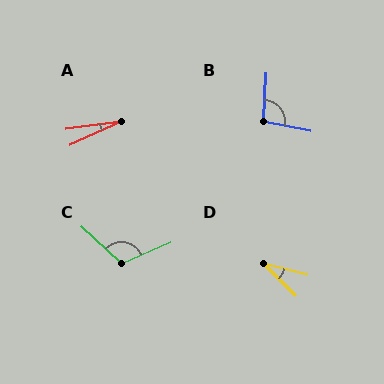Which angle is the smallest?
A, at approximately 17 degrees.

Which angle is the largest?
C, at approximately 113 degrees.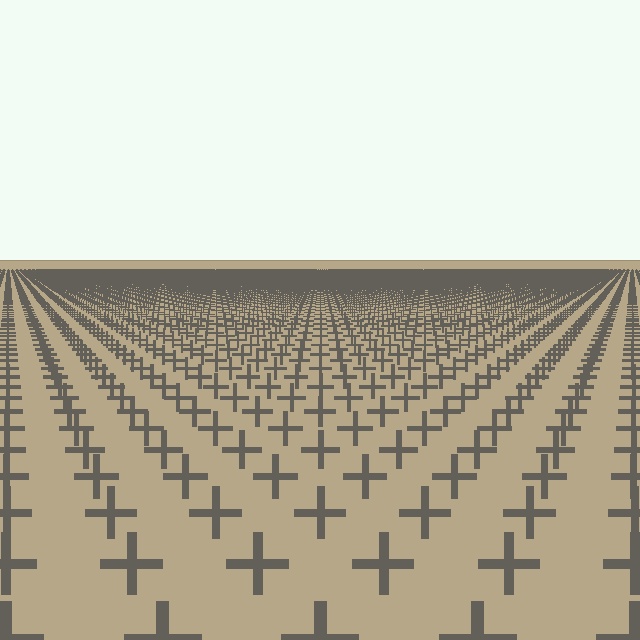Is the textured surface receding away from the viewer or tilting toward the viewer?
The surface is receding away from the viewer. Texture elements get smaller and denser toward the top.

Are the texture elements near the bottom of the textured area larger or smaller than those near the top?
Larger. Near the bottom, elements are closer to the viewer and appear at a bigger on-screen size.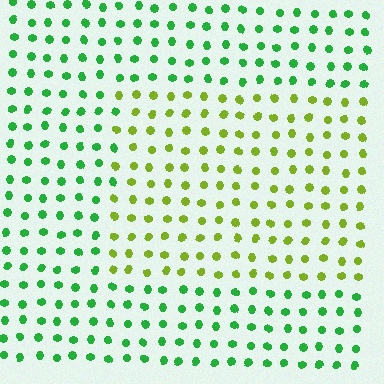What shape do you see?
I see a rectangle.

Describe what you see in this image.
The image is filled with small green elements in a uniform arrangement. A rectangle-shaped region is visible where the elements are tinted to a slightly different hue, forming a subtle color boundary.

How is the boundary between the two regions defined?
The boundary is defined purely by a slight shift in hue (about 48 degrees). Spacing, size, and orientation are identical on both sides.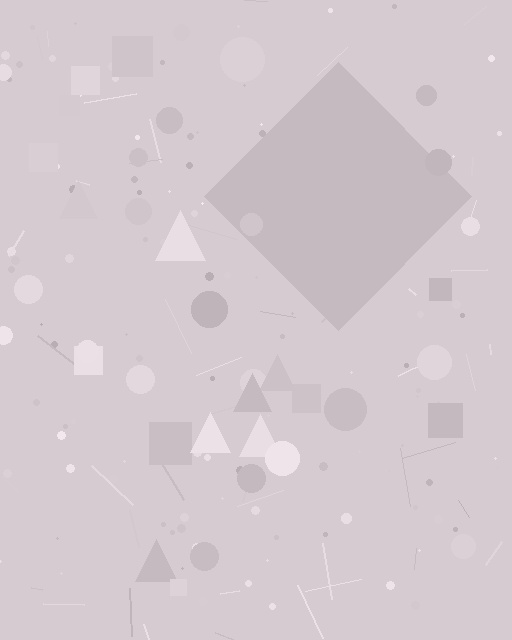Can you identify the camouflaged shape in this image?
The camouflaged shape is a diamond.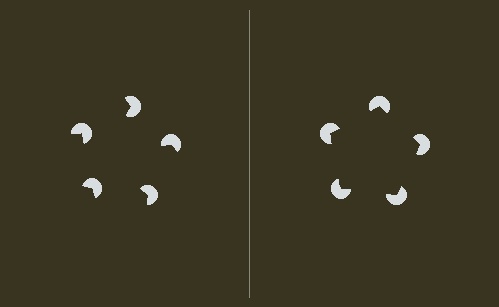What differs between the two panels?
The pac-man discs are positioned identically on both sides; only the wedge orientations differ. On the right they align to a pentagon; on the left they are misaligned.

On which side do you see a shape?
An illusory pentagon appears on the right side. On the left side the wedge cuts are rotated, so no coherent shape forms.